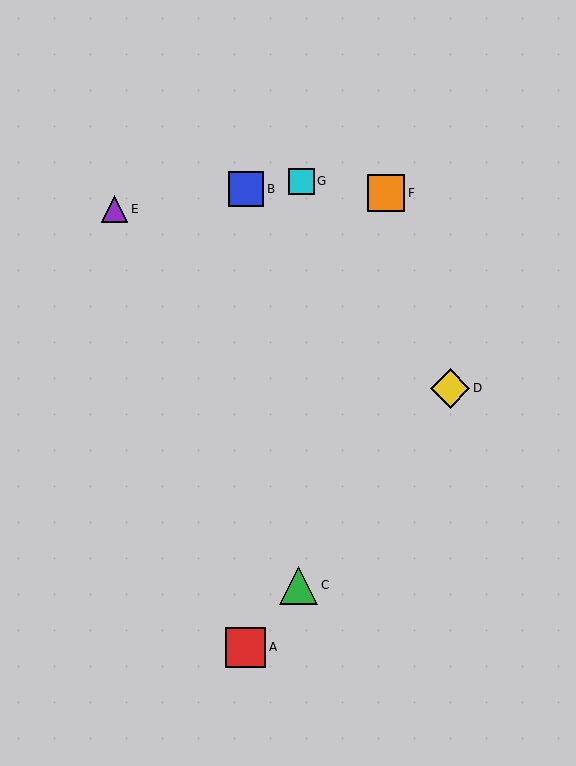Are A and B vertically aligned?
Yes, both are at x≈246.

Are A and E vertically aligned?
No, A is at x≈246 and E is at x≈115.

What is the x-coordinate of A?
Object A is at x≈246.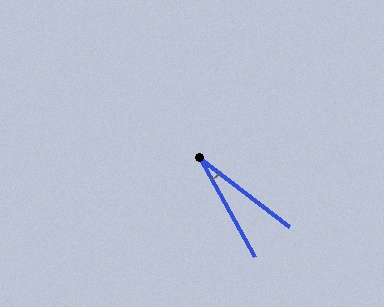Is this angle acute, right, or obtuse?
It is acute.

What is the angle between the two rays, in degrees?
Approximately 23 degrees.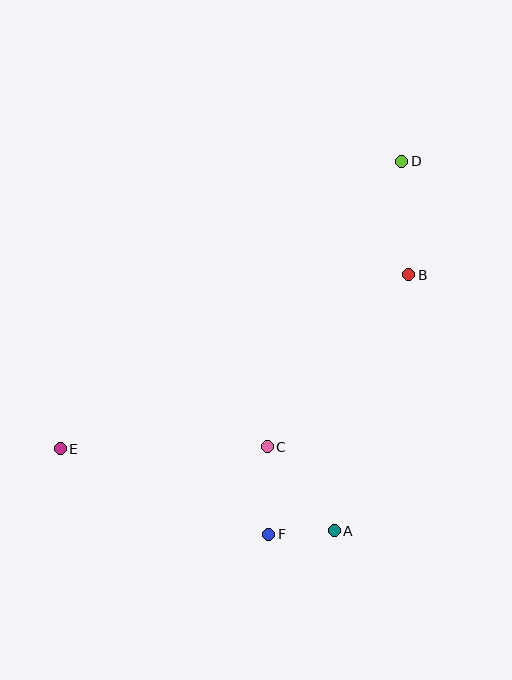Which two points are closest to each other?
Points A and F are closest to each other.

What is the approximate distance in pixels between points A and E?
The distance between A and E is approximately 286 pixels.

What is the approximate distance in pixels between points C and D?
The distance between C and D is approximately 316 pixels.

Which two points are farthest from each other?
Points D and E are farthest from each other.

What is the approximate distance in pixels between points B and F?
The distance between B and F is approximately 295 pixels.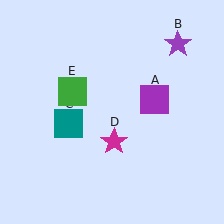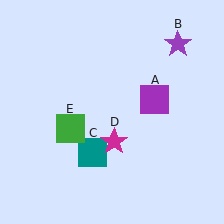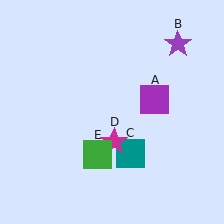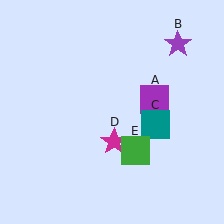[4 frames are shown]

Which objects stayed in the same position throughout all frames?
Purple square (object A) and purple star (object B) and magenta star (object D) remained stationary.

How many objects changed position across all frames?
2 objects changed position: teal square (object C), green square (object E).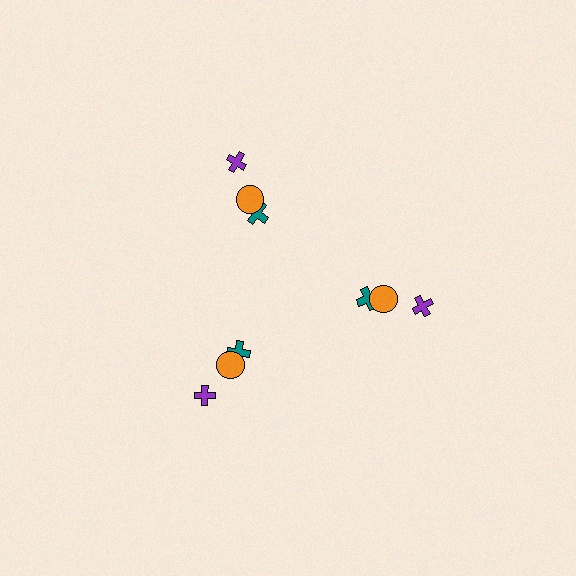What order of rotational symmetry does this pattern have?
This pattern has 3-fold rotational symmetry.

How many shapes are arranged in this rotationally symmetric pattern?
There are 9 shapes, arranged in 3 groups of 3.